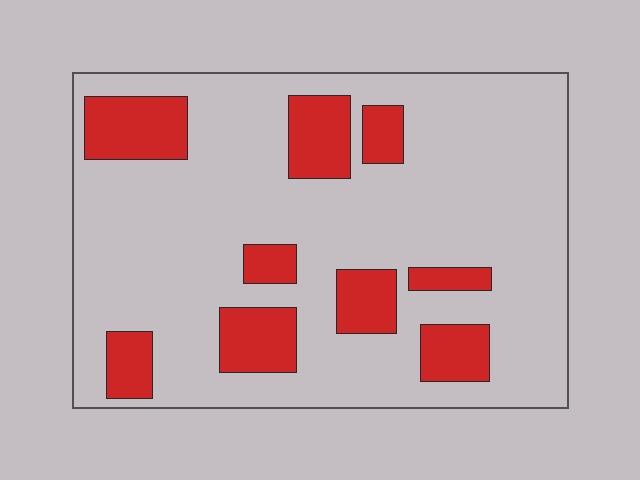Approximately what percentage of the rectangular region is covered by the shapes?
Approximately 20%.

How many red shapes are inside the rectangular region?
9.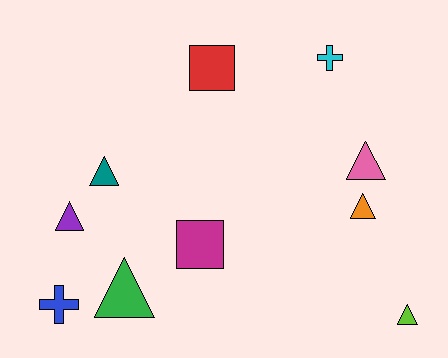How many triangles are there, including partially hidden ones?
There are 6 triangles.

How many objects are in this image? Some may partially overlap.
There are 10 objects.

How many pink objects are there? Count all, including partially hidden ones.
There is 1 pink object.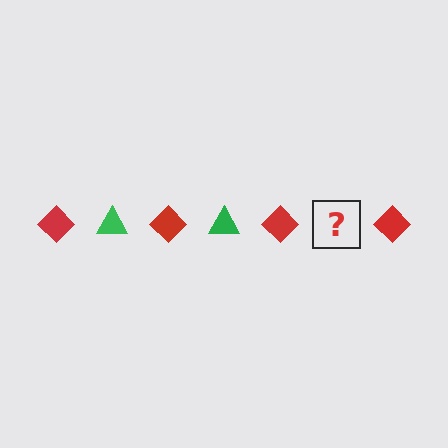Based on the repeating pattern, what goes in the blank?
The blank should be a green triangle.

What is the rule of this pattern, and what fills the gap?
The rule is that the pattern alternates between red diamond and green triangle. The gap should be filled with a green triangle.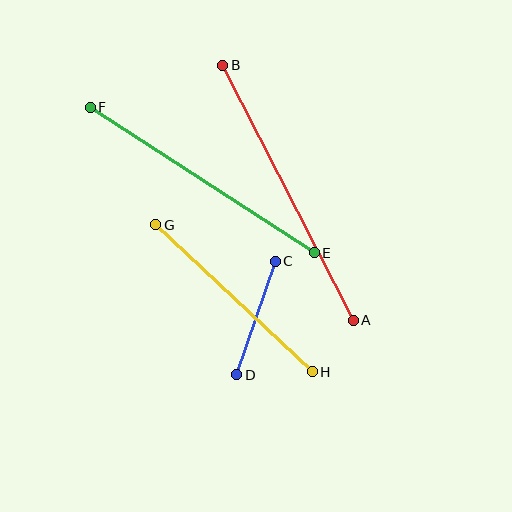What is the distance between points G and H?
The distance is approximately 215 pixels.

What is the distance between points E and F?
The distance is approximately 267 pixels.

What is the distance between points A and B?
The distance is approximately 287 pixels.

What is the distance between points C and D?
The distance is approximately 120 pixels.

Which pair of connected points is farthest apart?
Points A and B are farthest apart.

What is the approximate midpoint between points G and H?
The midpoint is at approximately (234, 298) pixels.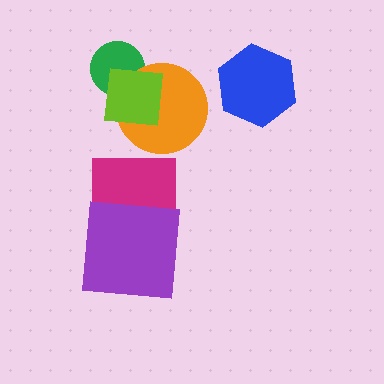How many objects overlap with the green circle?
2 objects overlap with the green circle.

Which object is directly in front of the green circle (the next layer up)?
The orange circle is directly in front of the green circle.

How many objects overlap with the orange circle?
2 objects overlap with the orange circle.